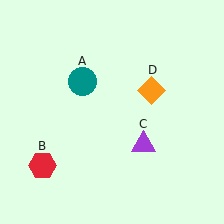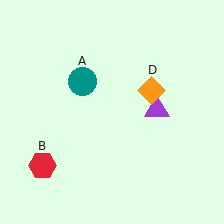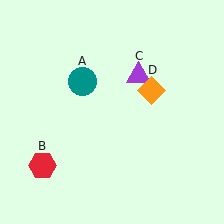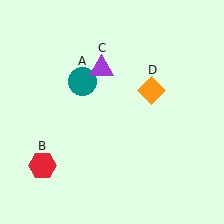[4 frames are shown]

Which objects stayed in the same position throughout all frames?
Teal circle (object A) and red hexagon (object B) and orange diamond (object D) remained stationary.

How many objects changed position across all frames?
1 object changed position: purple triangle (object C).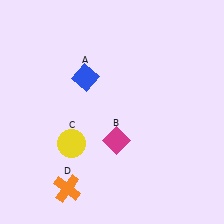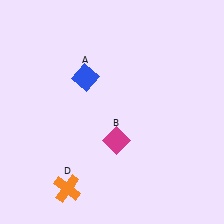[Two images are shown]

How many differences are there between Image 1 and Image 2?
There is 1 difference between the two images.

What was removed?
The yellow circle (C) was removed in Image 2.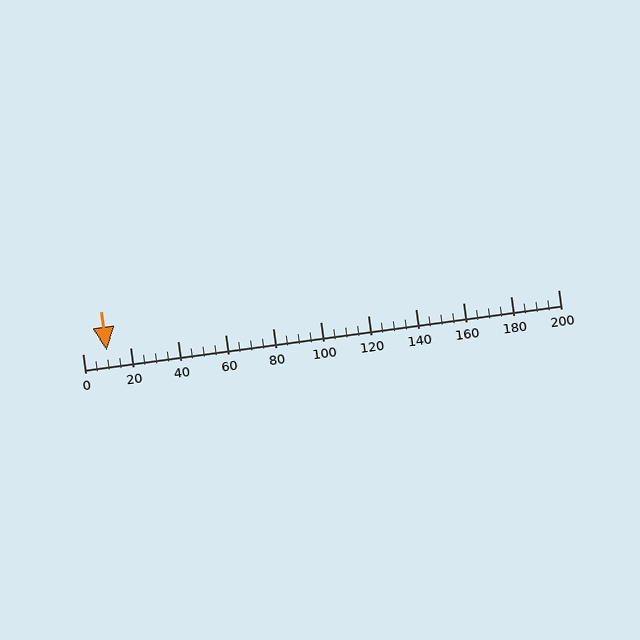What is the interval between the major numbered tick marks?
The major tick marks are spaced 20 units apart.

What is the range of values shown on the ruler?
The ruler shows values from 0 to 200.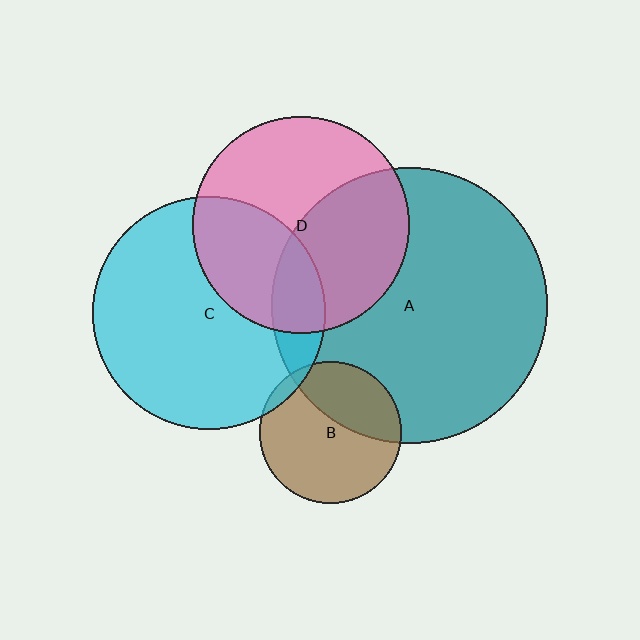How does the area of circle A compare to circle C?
Approximately 1.4 times.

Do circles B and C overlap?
Yes.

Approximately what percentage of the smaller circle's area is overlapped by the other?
Approximately 5%.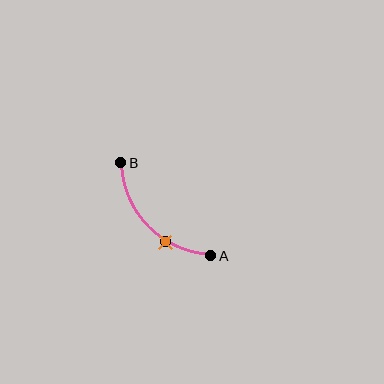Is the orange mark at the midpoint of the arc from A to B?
No. The orange mark lies on the arc but is closer to endpoint A. The arc midpoint would be at the point on the curve equidistant along the arc from both A and B.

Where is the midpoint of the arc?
The arc midpoint is the point on the curve farthest from the straight line joining A and B. It sits below and to the left of that line.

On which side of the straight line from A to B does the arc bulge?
The arc bulges below and to the left of the straight line connecting A and B.